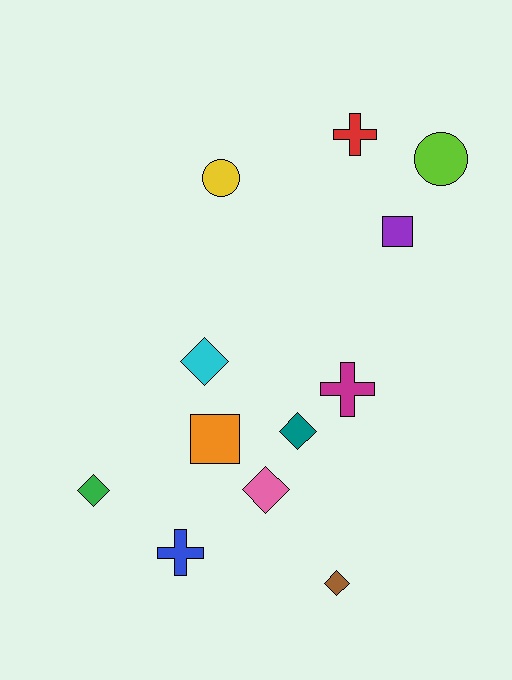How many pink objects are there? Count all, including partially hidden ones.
There is 1 pink object.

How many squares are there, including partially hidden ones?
There are 2 squares.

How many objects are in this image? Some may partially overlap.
There are 12 objects.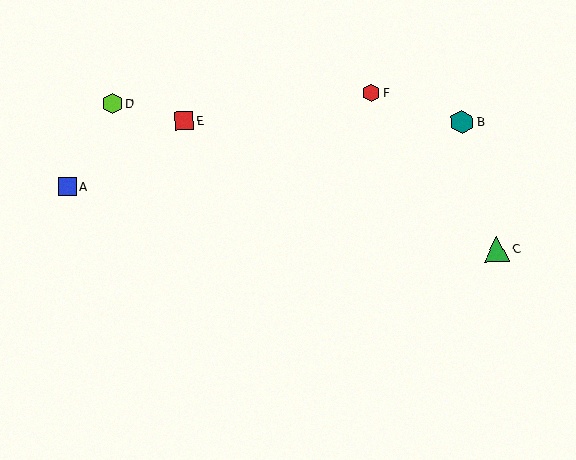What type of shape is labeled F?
Shape F is a red hexagon.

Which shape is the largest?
The green triangle (labeled C) is the largest.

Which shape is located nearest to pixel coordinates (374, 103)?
The red hexagon (labeled F) at (371, 93) is nearest to that location.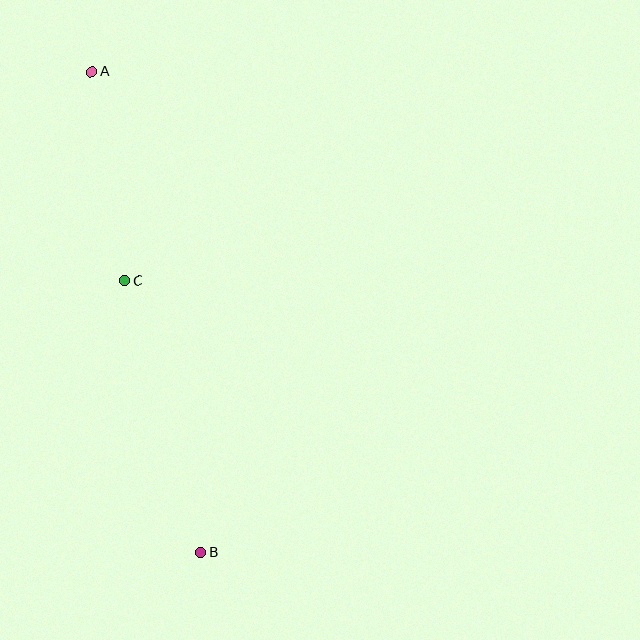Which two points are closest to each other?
Points A and C are closest to each other.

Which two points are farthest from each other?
Points A and B are farthest from each other.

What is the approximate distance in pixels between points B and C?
The distance between B and C is approximately 282 pixels.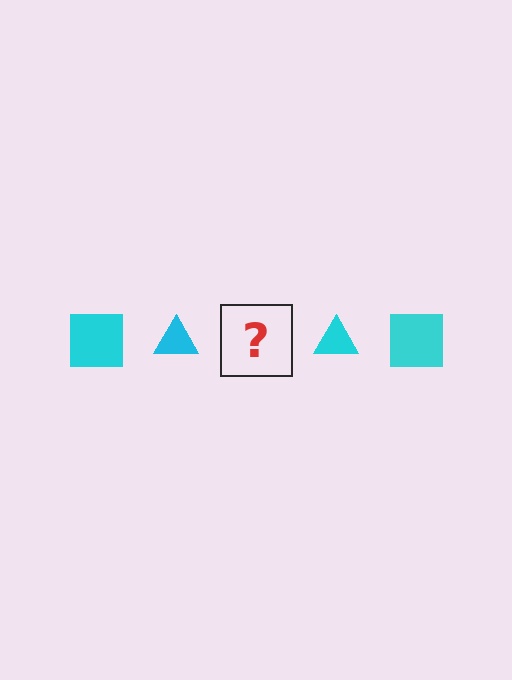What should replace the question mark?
The question mark should be replaced with a cyan square.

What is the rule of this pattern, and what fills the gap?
The rule is that the pattern cycles through square, triangle shapes in cyan. The gap should be filled with a cyan square.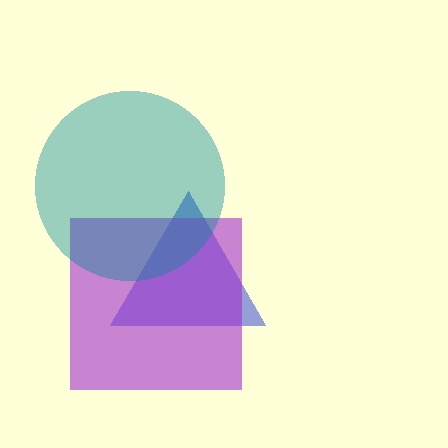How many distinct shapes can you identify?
There are 3 distinct shapes: a blue triangle, a purple square, a teal circle.